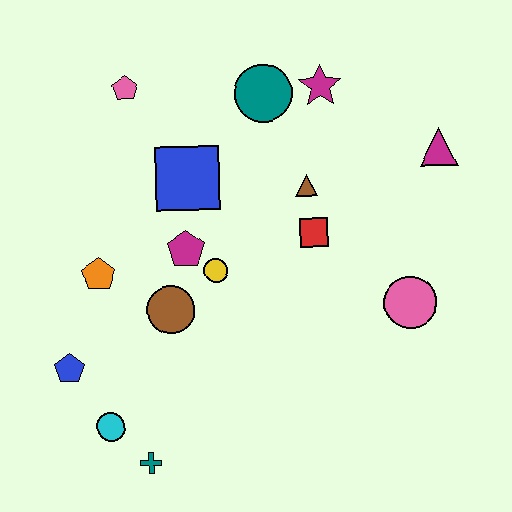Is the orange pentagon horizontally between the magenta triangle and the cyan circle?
No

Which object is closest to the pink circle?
The red square is closest to the pink circle.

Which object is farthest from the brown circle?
The magenta triangle is farthest from the brown circle.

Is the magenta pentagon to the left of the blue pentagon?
No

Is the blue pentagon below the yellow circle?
Yes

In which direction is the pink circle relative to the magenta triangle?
The pink circle is below the magenta triangle.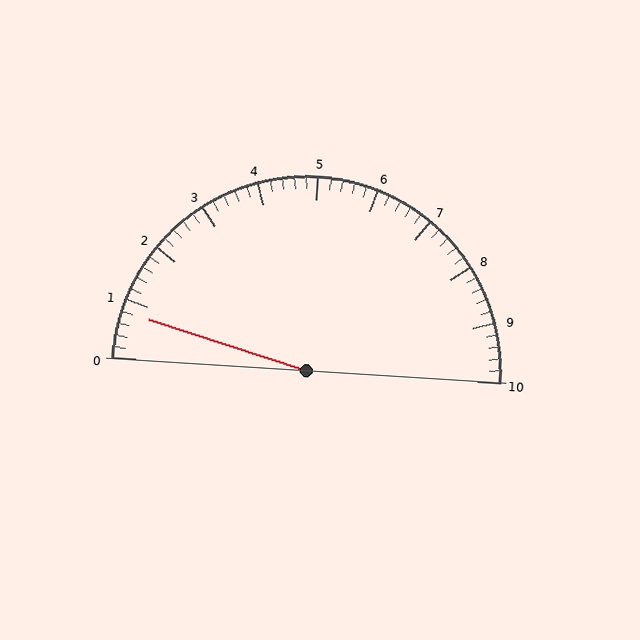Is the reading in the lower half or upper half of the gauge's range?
The reading is in the lower half of the range (0 to 10).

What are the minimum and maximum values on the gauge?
The gauge ranges from 0 to 10.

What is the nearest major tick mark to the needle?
The nearest major tick mark is 1.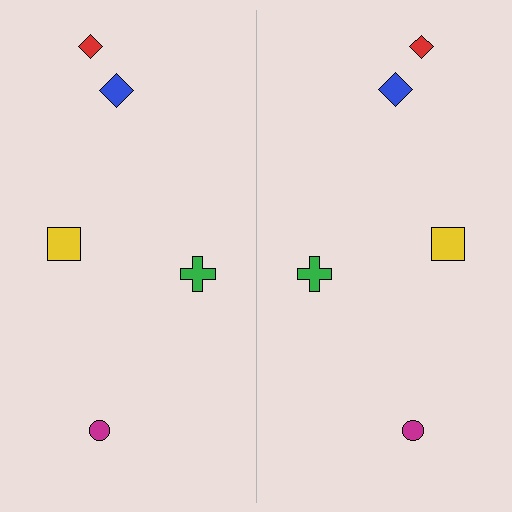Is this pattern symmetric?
Yes, this pattern has bilateral (reflection) symmetry.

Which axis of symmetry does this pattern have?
The pattern has a vertical axis of symmetry running through the center of the image.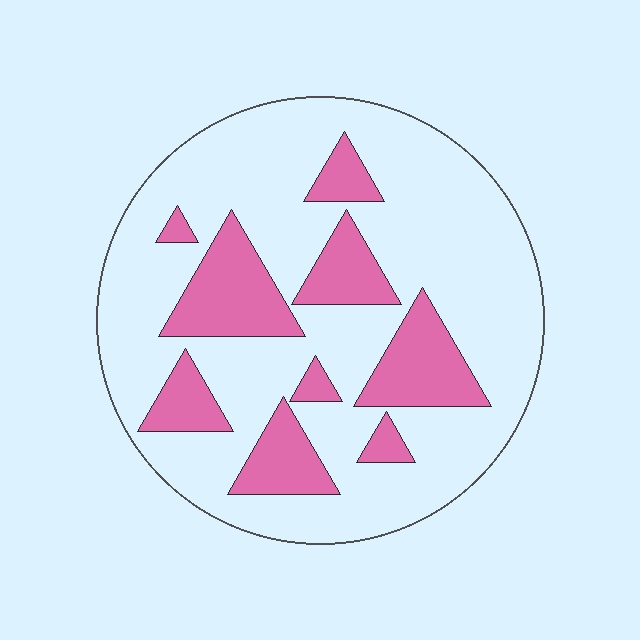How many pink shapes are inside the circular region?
9.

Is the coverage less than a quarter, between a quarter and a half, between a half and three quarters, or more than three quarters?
Between a quarter and a half.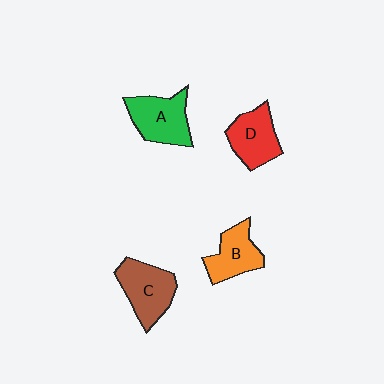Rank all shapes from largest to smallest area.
From largest to smallest: C (brown), A (green), D (red), B (orange).